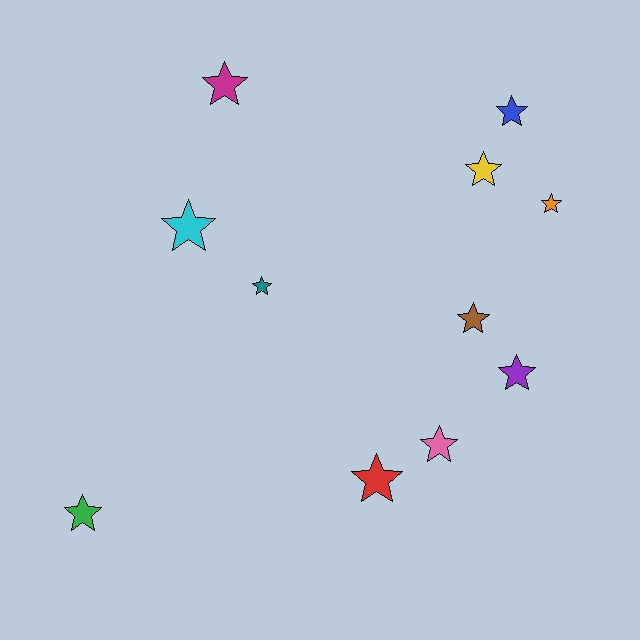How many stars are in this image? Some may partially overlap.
There are 11 stars.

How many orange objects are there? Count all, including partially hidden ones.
There is 1 orange object.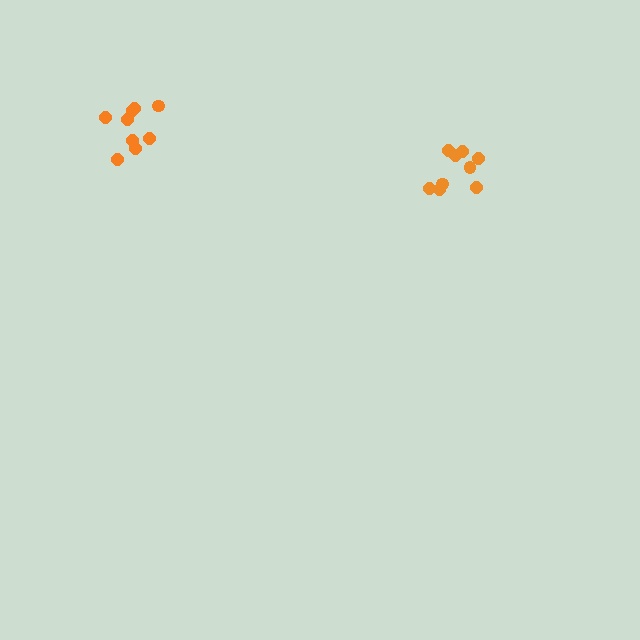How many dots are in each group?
Group 1: 9 dots, Group 2: 9 dots (18 total).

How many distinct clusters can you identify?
There are 2 distinct clusters.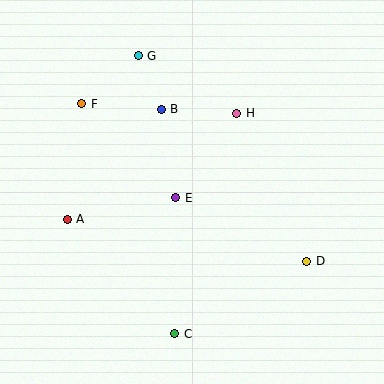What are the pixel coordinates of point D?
Point D is at (307, 261).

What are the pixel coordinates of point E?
Point E is at (176, 198).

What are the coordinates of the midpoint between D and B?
The midpoint between D and B is at (234, 185).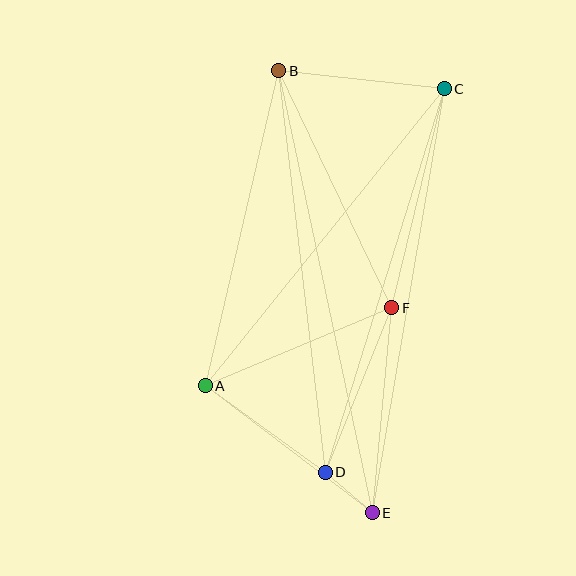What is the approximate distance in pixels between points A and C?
The distance between A and C is approximately 381 pixels.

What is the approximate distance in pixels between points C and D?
The distance between C and D is approximately 402 pixels.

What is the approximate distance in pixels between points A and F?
The distance between A and F is approximately 202 pixels.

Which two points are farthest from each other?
Points B and E are farthest from each other.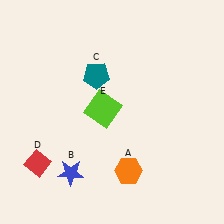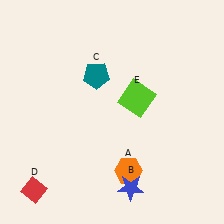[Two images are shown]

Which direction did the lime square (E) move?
The lime square (E) moved right.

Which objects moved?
The objects that moved are: the blue star (B), the red diamond (D), the lime square (E).